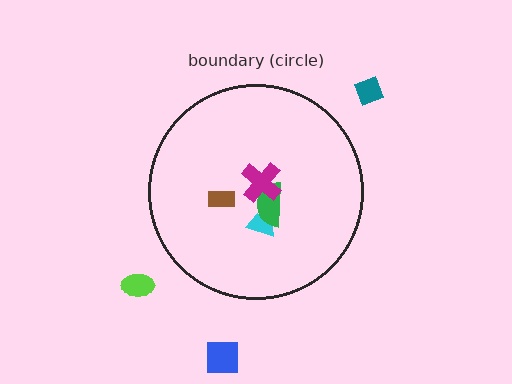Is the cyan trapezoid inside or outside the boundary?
Inside.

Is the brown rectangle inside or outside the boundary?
Inside.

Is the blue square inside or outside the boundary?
Outside.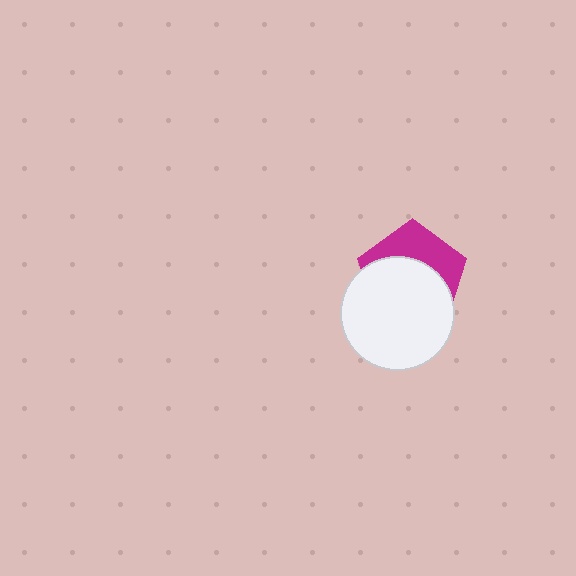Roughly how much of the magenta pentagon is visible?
A small part of it is visible (roughly 39%).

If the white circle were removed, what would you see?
You would see the complete magenta pentagon.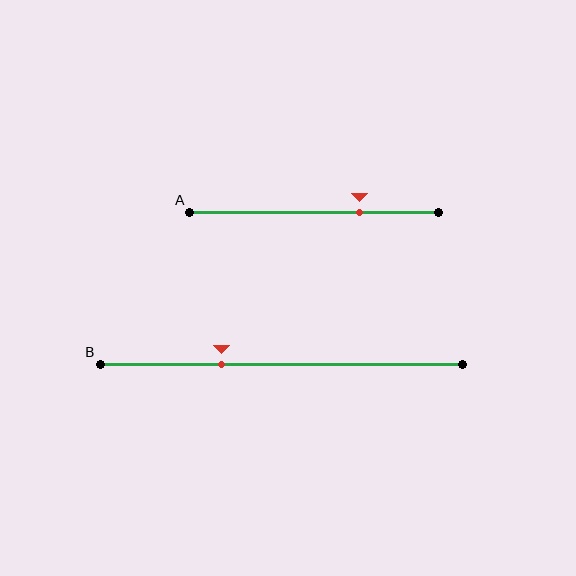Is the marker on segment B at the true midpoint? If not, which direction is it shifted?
No, the marker on segment B is shifted to the left by about 17% of the segment length.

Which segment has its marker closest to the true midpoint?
Segment B has its marker closest to the true midpoint.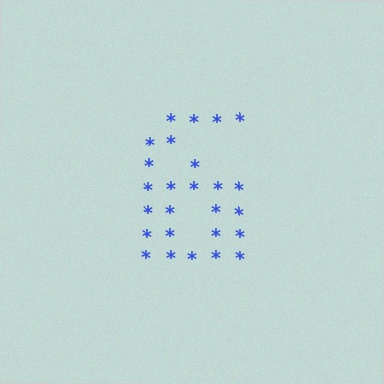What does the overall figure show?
The overall figure shows the digit 6.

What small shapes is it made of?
It is made of small asterisks.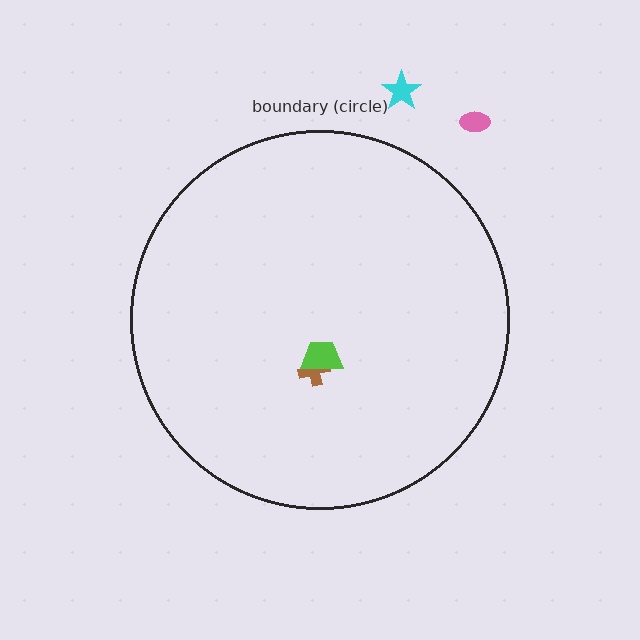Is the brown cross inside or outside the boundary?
Inside.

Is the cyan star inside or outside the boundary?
Outside.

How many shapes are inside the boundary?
2 inside, 2 outside.